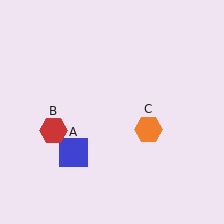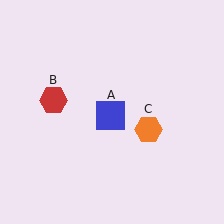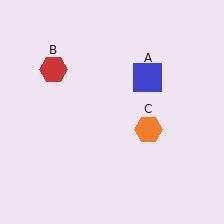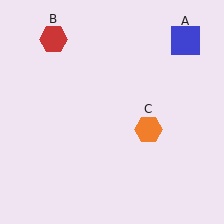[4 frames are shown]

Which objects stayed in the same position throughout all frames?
Orange hexagon (object C) remained stationary.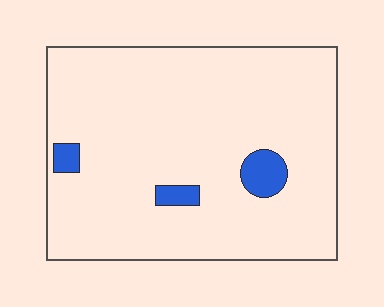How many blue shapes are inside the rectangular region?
3.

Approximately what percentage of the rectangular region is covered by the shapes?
Approximately 5%.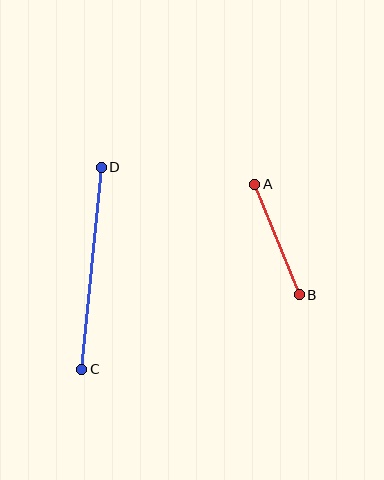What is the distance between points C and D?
The distance is approximately 203 pixels.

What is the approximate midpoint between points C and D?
The midpoint is at approximately (92, 268) pixels.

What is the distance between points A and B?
The distance is approximately 119 pixels.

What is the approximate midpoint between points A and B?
The midpoint is at approximately (277, 239) pixels.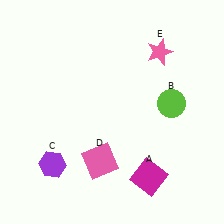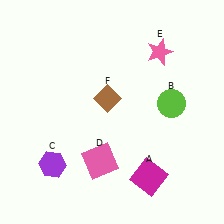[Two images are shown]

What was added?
A brown diamond (F) was added in Image 2.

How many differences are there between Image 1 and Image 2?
There is 1 difference between the two images.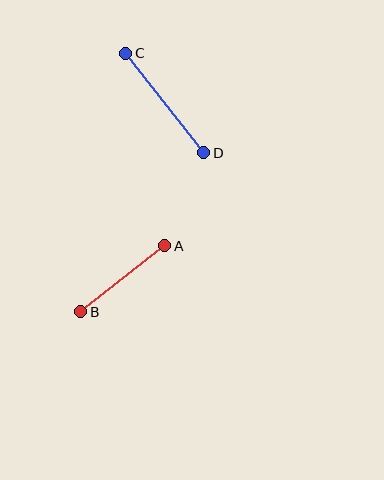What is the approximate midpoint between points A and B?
The midpoint is at approximately (123, 279) pixels.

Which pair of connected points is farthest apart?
Points C and D are farthest apart.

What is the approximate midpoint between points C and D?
The midpoint is at approximately (165, 103) pixels.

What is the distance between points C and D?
The distance is approximately 127 pixels.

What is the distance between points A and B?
The distance is approximately 107 pixels.